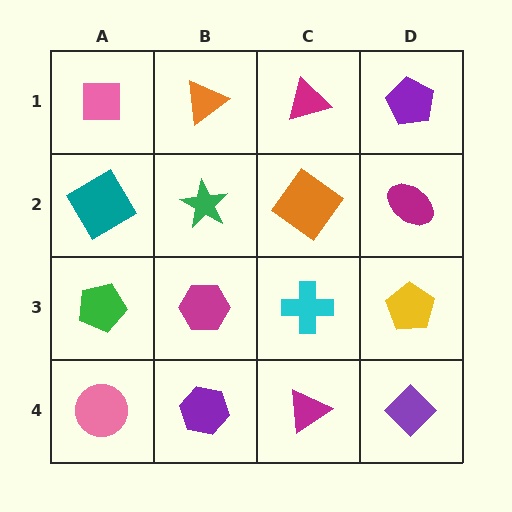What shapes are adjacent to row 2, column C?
A magenta triangle (row 1, column C), a cyan cross (row 3, column C), a green star (row 2, column B), a magenta ellipse (row 2, column D).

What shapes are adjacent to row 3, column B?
A green star (row 2, column B), a purple hexagon (row 4, column B), a green pentagon (row 3, column A), a cyan cross (row 3, column C).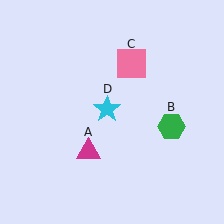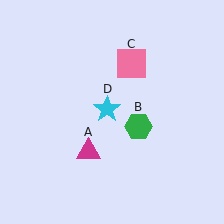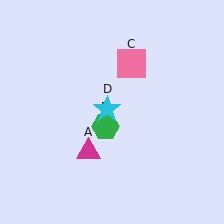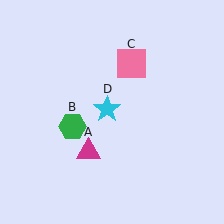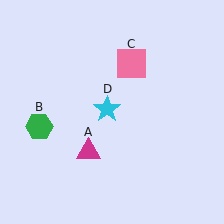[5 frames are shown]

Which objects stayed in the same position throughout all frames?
Magenta triangle (object A) and pink square (object C) and cyan star (object D) remained stationary.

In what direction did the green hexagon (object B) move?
The green hexagon (object B) moved left.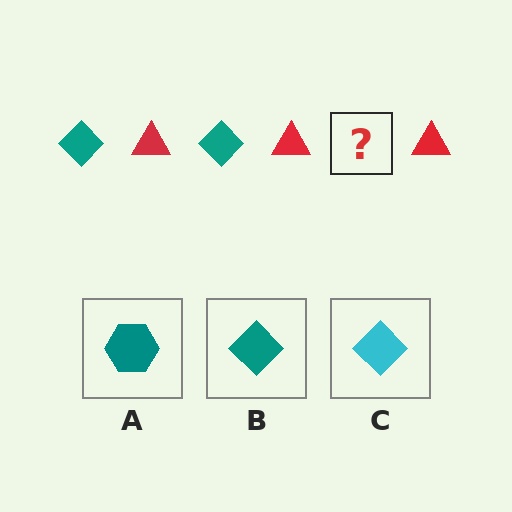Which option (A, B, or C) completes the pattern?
B.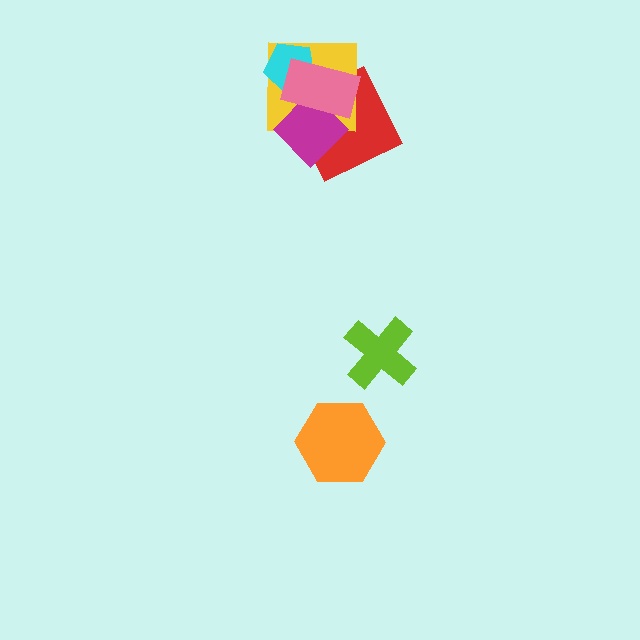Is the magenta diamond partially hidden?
Yes, it is partially covered by another shape.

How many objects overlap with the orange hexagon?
0 objects overlap with the orange hexagon.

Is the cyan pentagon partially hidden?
Yes, it is partially covered by another shape.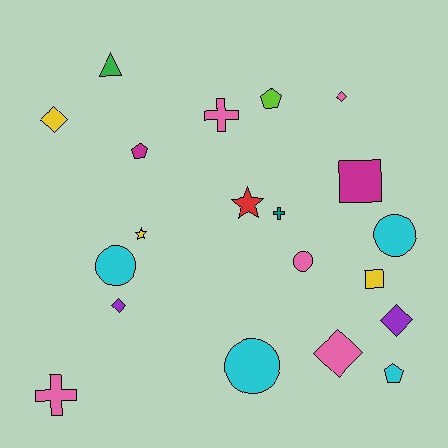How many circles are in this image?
There are 4 circles.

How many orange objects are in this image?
There are no orange objects.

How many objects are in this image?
There are 20 objects.